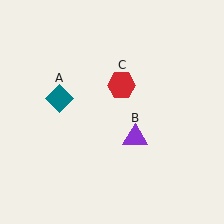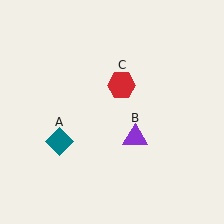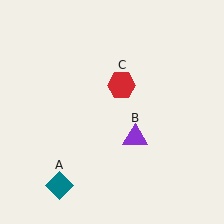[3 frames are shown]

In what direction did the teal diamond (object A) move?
The teal diamond (object A) moved down.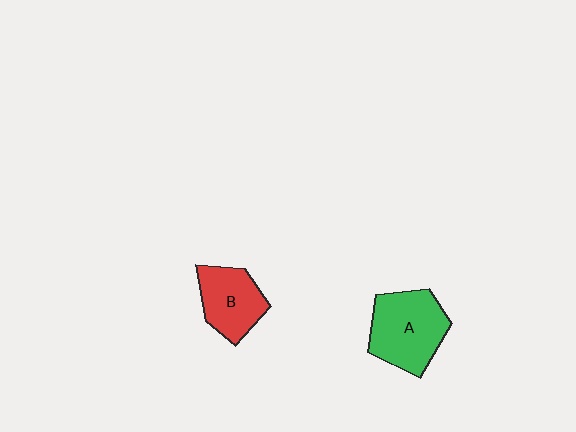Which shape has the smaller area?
Shape B (red).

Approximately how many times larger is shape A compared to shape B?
Approximately 1.4 times.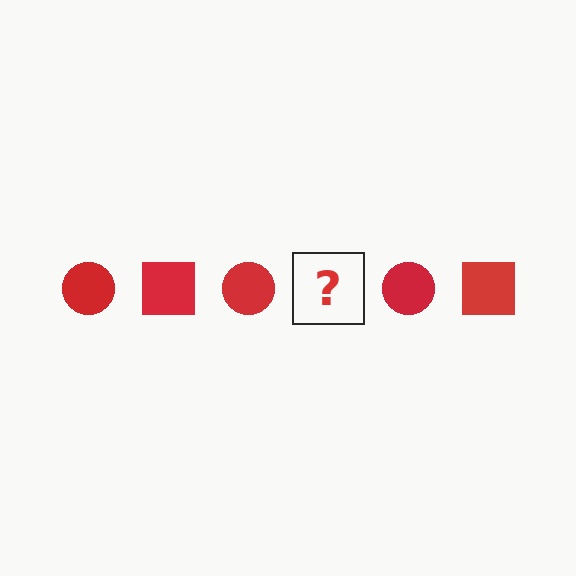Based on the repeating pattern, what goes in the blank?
The blank should be a red square.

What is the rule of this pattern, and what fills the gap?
The rule is that the pattern cycles through circle, square shapes in red. The gap should be filled with a red square.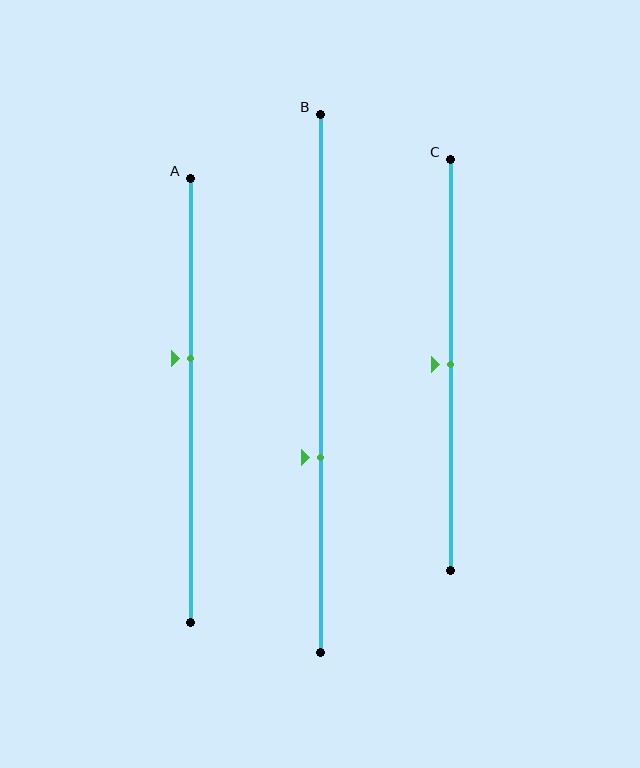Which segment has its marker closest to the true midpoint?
Segment C has its marker closest to the true midpoint.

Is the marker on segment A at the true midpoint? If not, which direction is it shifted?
No, the marker on segment A is shifted upward by about 9% of the segment length.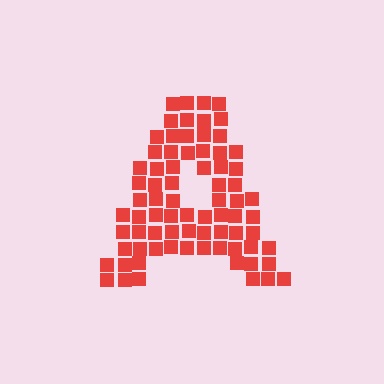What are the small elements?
The small elements are squares.